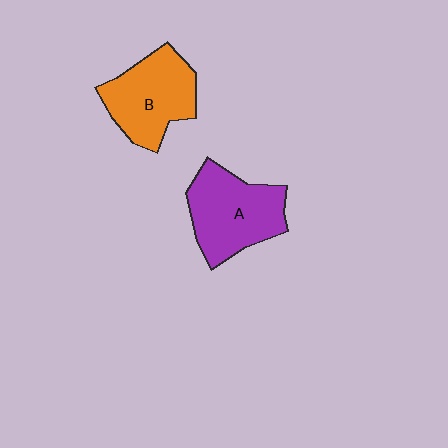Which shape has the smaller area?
Shape B (orange).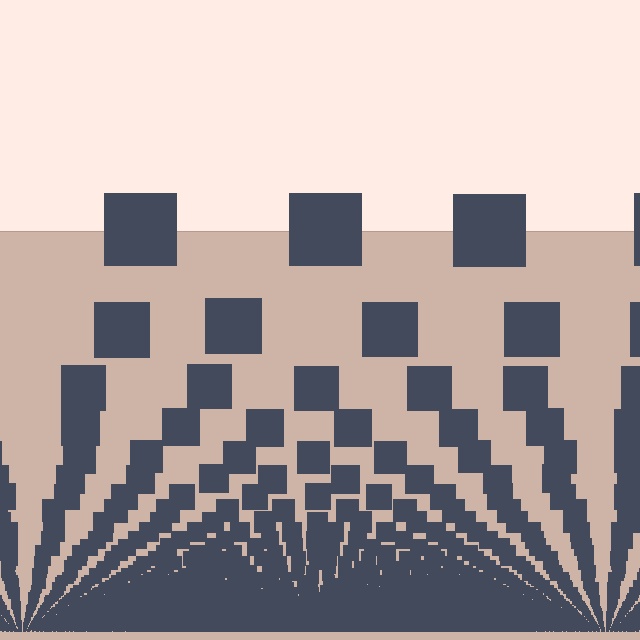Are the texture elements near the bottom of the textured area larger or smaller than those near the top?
Smaller. The gradient is inverted — elements near the bottom are smaller and denser.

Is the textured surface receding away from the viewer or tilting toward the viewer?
The surface appears to tilt toward the viewer. Texture elements get larger and sparser toward the top.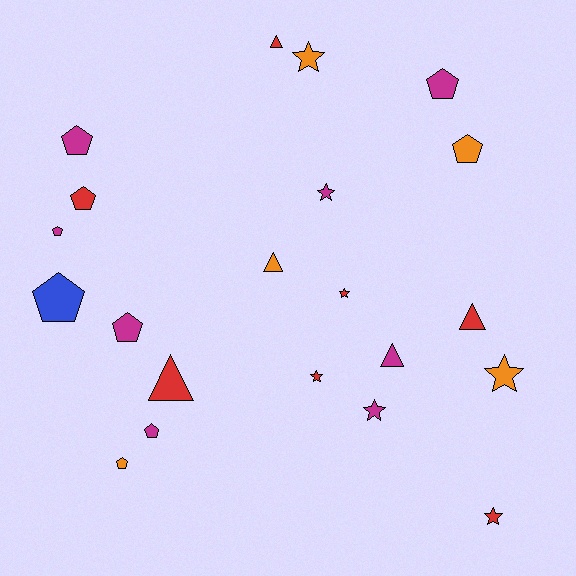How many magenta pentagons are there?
There are 5 magenta pentagons.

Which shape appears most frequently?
Pentagon, with 9 objects.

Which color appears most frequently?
Magenta, with 8 objects.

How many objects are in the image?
There are 21 objects.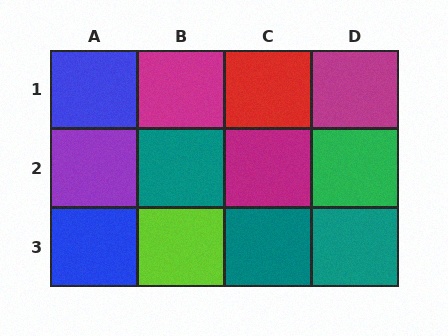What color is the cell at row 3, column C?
Teal.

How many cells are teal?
3 cells are teal.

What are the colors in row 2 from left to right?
Purple, teal, magenta, green.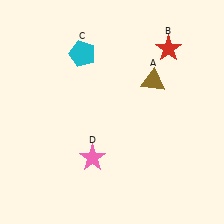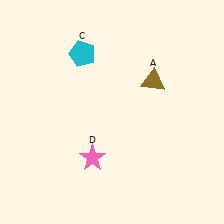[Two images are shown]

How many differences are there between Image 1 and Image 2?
There is 1 difference between the two images.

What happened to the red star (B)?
The red star (B) was removed in Image 2. It was in the top-right area of Image 1.